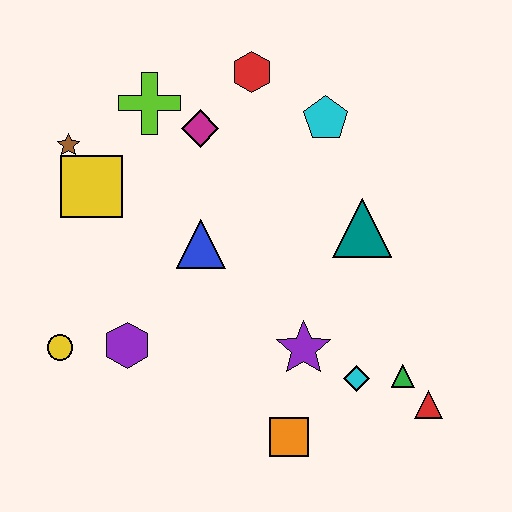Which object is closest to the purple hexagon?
The yellow circle is closest to the purple hexagon.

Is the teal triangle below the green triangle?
No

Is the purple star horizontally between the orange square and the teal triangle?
Yes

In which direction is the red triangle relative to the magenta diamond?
The red triangle is below the magenta diamond.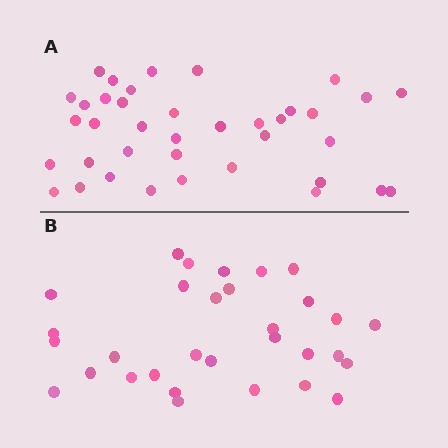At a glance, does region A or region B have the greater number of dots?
Region A (the top region) has more dots.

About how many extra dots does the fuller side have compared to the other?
Region A has roughly 8 or so more dots than region B.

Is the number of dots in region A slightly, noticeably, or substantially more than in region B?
Region A has only slightly more — the two regions are fairly close. The ratio is roughly 1.2 to 1.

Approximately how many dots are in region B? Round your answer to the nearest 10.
About 30 dots. (The exact count is 31, which rounds to 30.)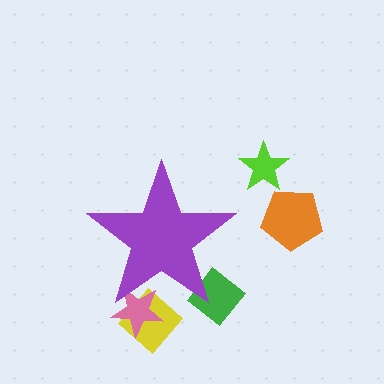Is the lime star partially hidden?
No, the lime star is fully visible.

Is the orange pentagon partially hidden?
No, the orange pentagon is fully visible.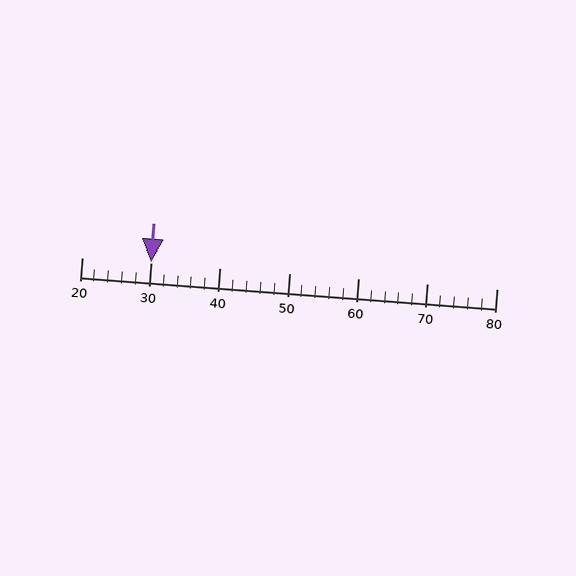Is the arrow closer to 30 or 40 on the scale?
The arrow is closer to 30.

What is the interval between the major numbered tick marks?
The major tick marks are spaced 10 units apart.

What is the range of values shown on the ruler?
The ruler shows values from 20 to 80.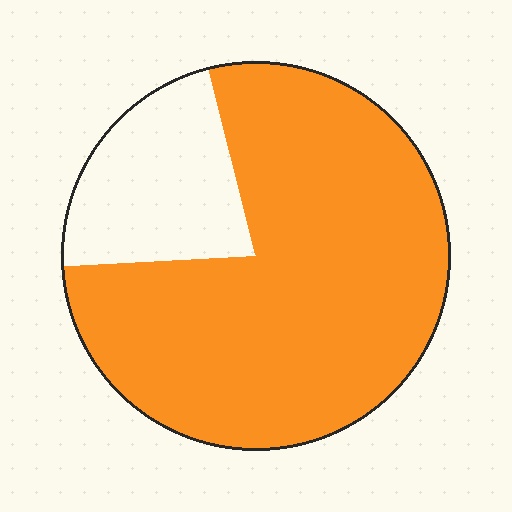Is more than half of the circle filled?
Yes.